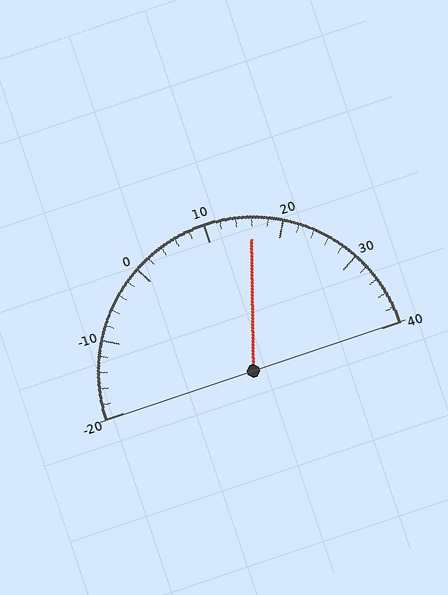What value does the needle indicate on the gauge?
The needle indicates approximately 16.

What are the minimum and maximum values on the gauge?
The gauge ranges from -20 to 40.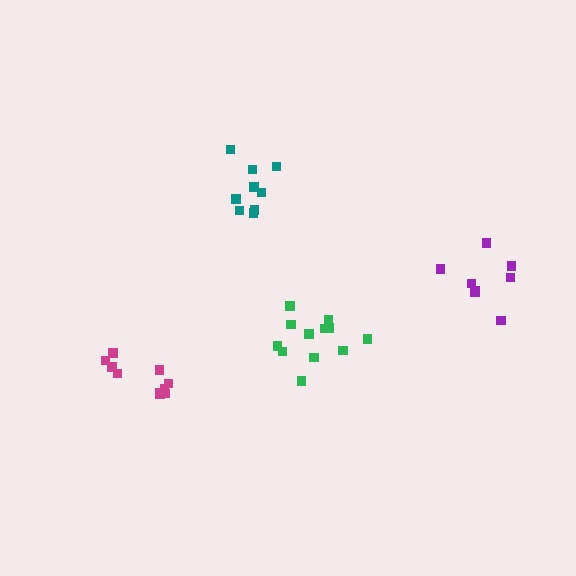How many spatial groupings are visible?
There are 4 spatial groupings.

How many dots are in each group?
Group 1: 9 dots, Group 2: 8 dots, Group 3: 12 dots, Group 4: 10 dots (39 total).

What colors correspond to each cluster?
The clusters are colored: teal, purple, green, magenta.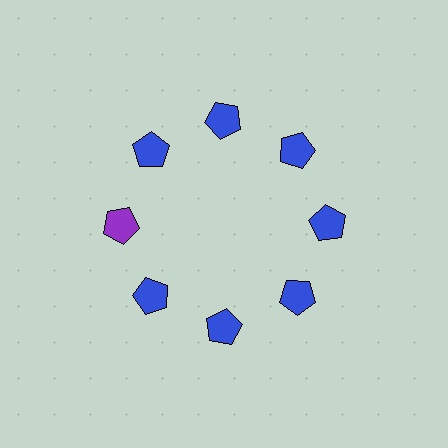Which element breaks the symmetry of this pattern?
The purple pentagon at roughly the 9 o'clock position breaks the symmetry. All other shapes are blue pentagons.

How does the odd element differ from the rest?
It has a different color: purple instead of blue.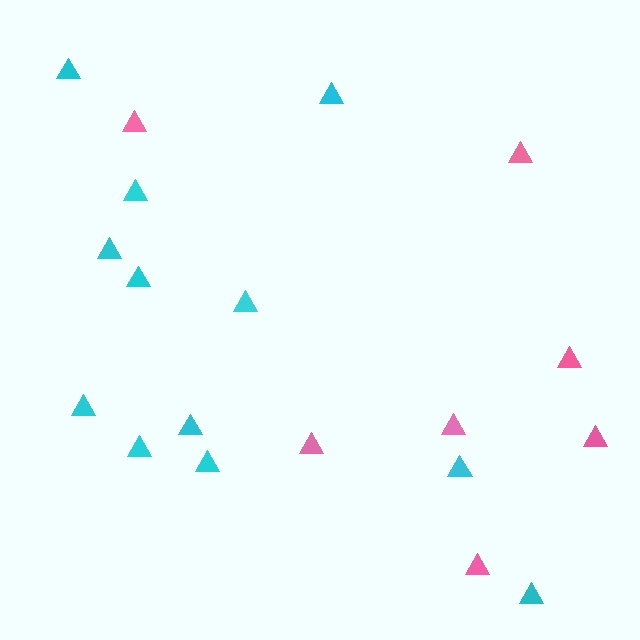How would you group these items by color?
There are 2 groups: one group of cyan triangles (12) and one group of pink triangles (7).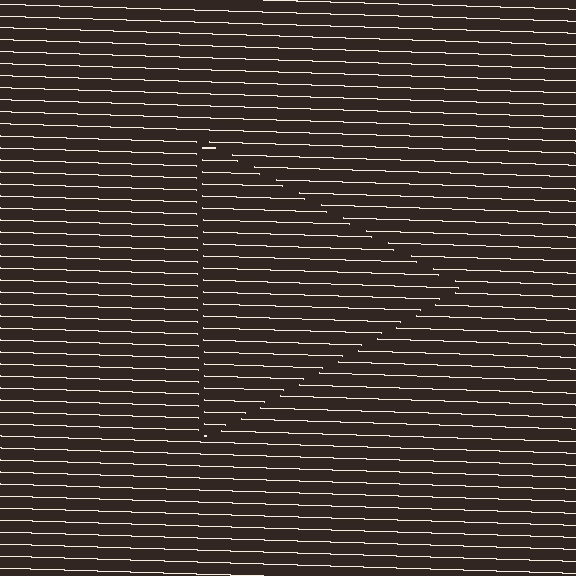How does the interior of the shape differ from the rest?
The interior of the shape contains the same grating, shifted by half a period — the contour is defined by the phase discontinuity where line-ends from the inner and outer gratings abut.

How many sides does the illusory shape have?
3 sides — the line-ends trace a triangle.